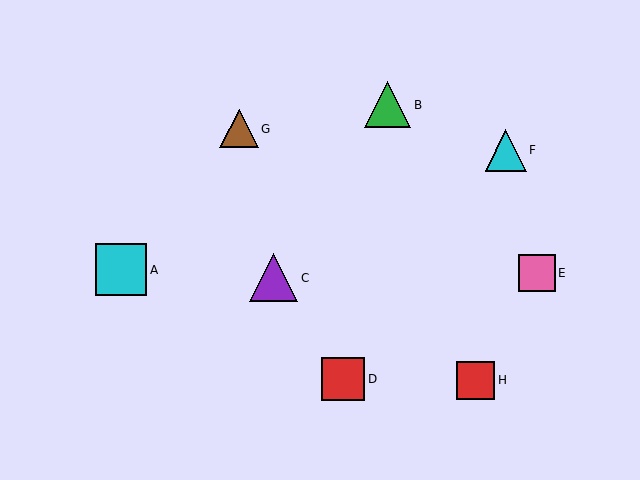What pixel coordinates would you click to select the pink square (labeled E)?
Click at (537, 273) to select the pink square E.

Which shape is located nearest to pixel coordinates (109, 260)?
The cyan square (labeled A) at (121, 270) is nearest to that location.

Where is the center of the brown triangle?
The center of the brown triangle is at (239, 129).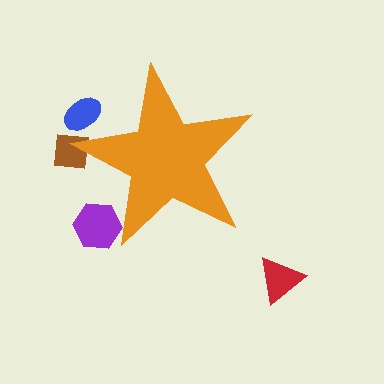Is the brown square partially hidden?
Yes, the brown square is partially hidden behind the orange star.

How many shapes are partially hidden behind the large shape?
3 shapes are partially hidden.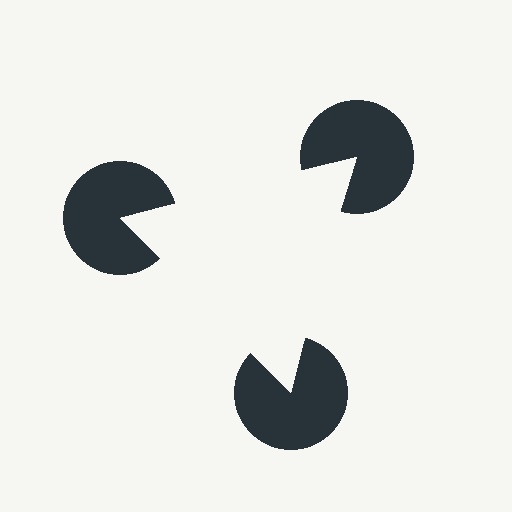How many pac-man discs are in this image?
There are 3 — one at each vertex of the illusory triangle.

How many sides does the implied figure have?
3 sides.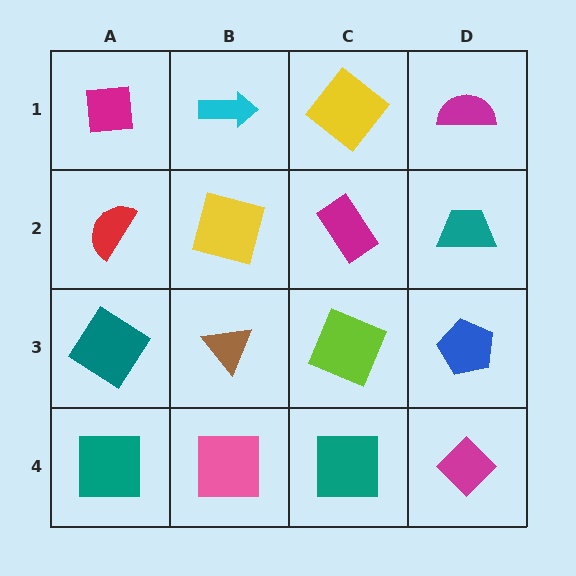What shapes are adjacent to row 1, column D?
A teal trapezoid (row 2, column D), a yellow diamond (row 1, column C).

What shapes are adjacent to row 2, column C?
A yellow diamond (row 1, column C), a lime square (row 3, column C), a yellow square (row 2, column B), a teal trapezoid (row 2, column D).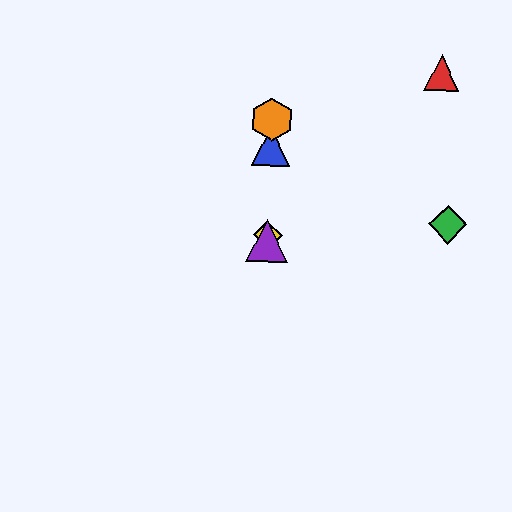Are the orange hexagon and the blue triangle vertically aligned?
Yes, both are at x≈272.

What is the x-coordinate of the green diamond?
The green diamond is at x≈448.